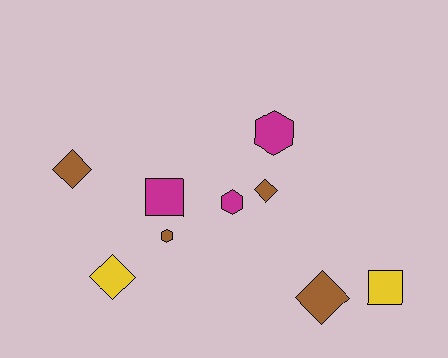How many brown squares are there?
There are no brown squares.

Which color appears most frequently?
Brown, with 4 objects.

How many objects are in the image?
There are 9 objects.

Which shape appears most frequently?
Diamond, with 4 objects.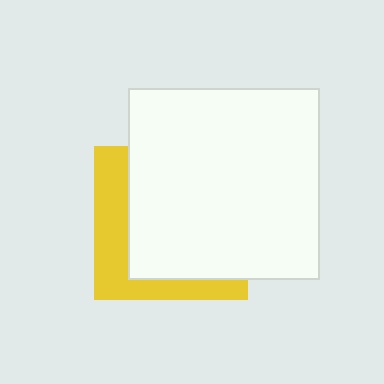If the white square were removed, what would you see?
You would see the complete yellow square.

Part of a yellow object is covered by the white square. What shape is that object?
It is a square.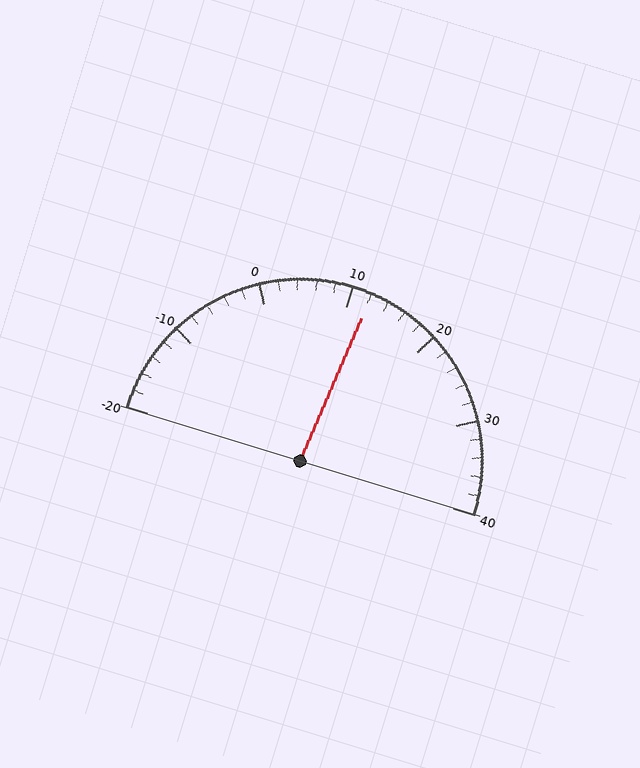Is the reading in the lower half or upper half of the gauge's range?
The reading is in the upper half of the range (-20 to 40).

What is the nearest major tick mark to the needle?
The nearest major tick mark is 10.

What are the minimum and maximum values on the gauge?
The gauge ranges from -20 to 40.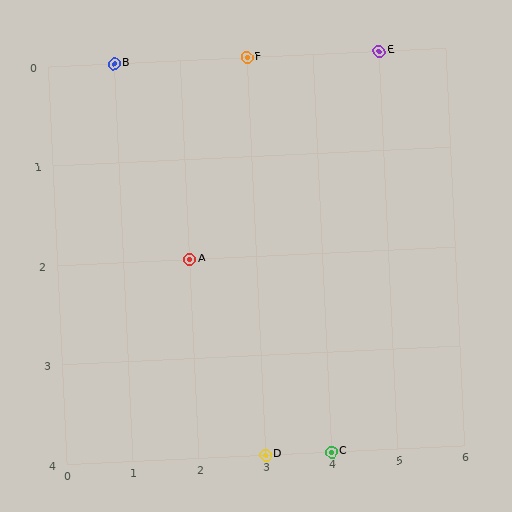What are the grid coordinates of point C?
Point C is at grid coordinates (4, 4).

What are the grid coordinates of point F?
Point F is at grid coordinates (3, 0).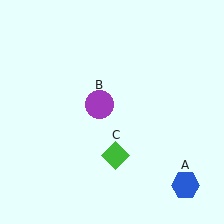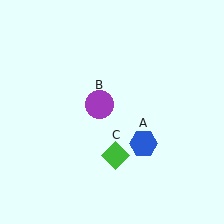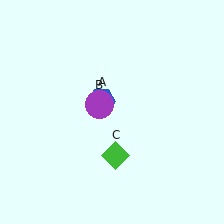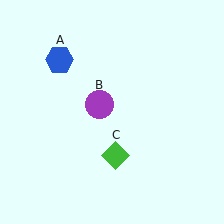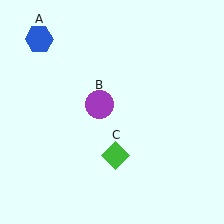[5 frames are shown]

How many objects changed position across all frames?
1 object changed position: blue hexagon (object A).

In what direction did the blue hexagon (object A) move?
The blue hexagon (object A) moved up and to the left.